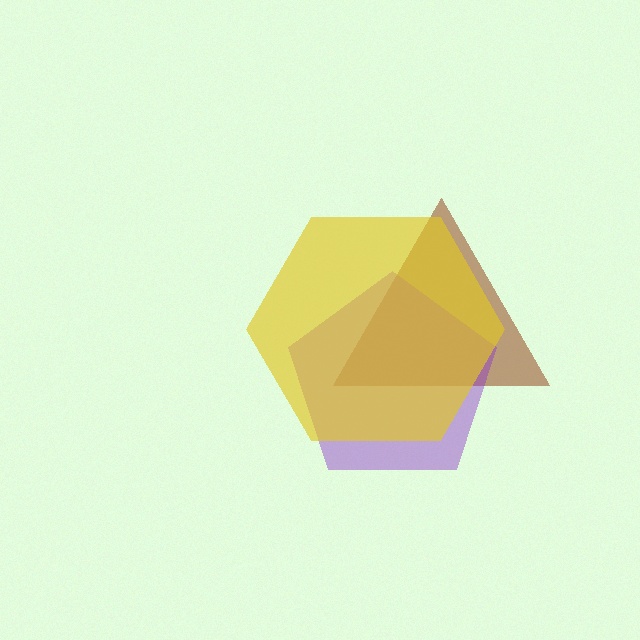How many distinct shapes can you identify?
There are 3 distinct shapes: a brown triangle, a purple pentagon, a yellow hexagon.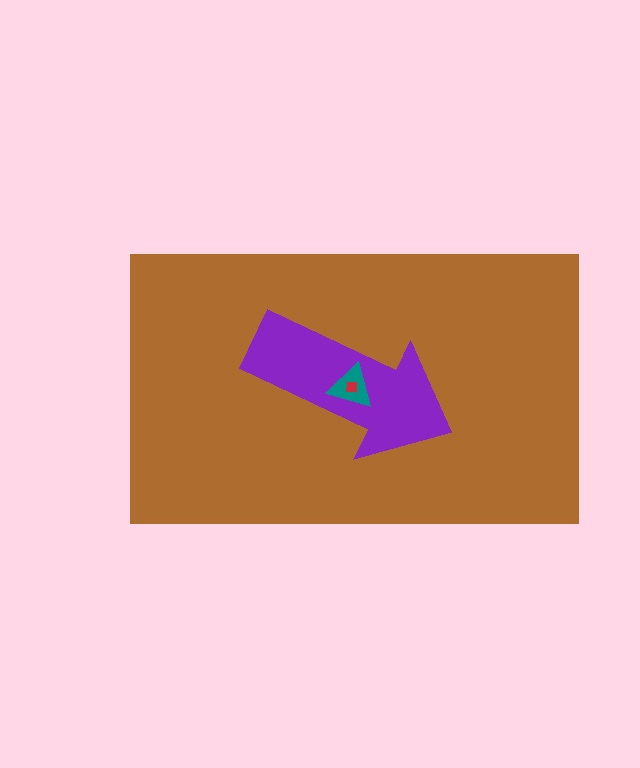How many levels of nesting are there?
4.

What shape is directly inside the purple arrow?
The teal triangle.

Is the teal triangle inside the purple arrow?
Yes.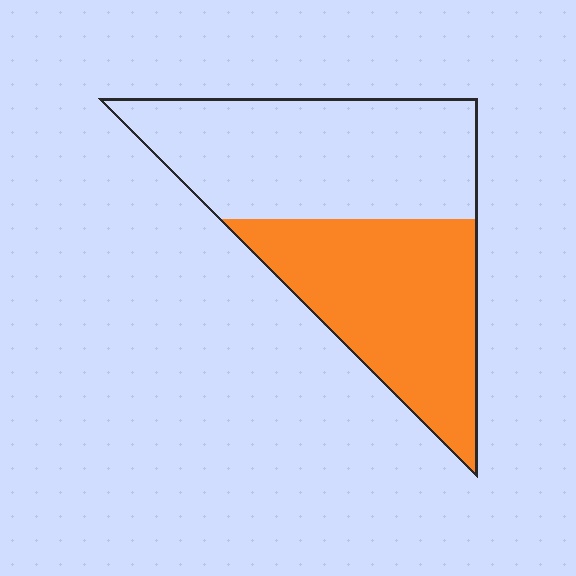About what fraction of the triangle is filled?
About one half (1/2).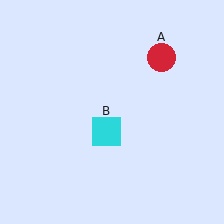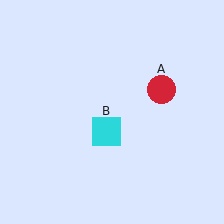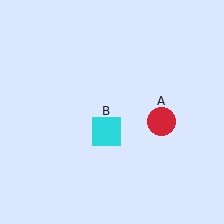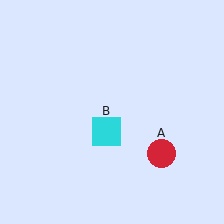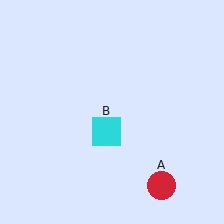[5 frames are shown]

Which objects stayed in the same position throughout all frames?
Cyan square (object B) remained stationary.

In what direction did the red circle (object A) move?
The red circle (object A) moved down.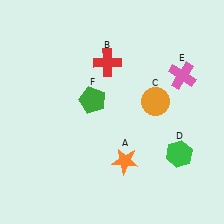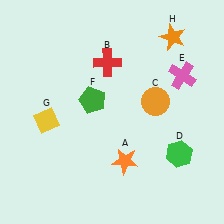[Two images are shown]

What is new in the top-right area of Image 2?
An orange star (H) was added in the top-right area of Image 2.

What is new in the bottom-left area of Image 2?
A yellow diamond (G) was added in the bottom-left area of Image 2.